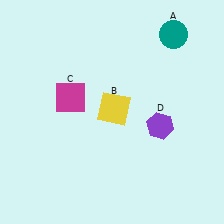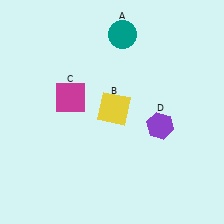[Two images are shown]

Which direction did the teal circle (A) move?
The teal circle (A) moved left.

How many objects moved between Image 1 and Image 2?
1 object moved between the two images.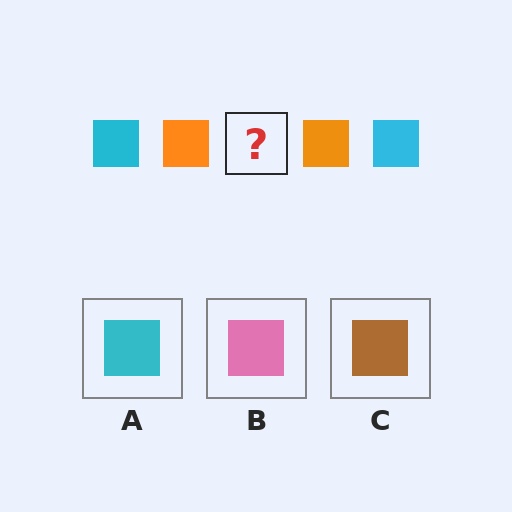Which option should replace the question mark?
Option A.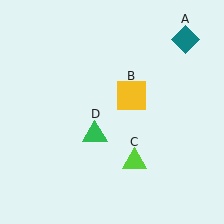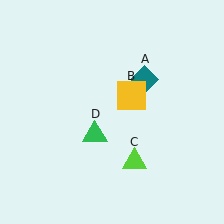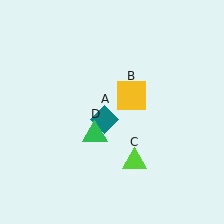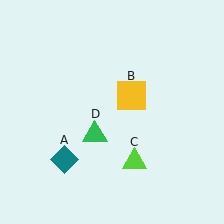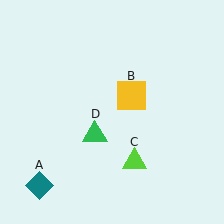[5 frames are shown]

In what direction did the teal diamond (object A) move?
The teal diamond (object A) moved down and to the left.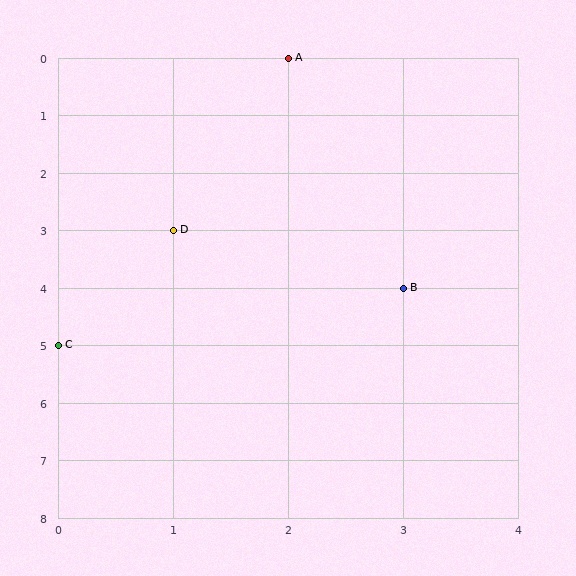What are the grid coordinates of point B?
Point B is at grid coordinates (3, 4).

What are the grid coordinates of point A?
Point A is at grid coordinates (2, 0).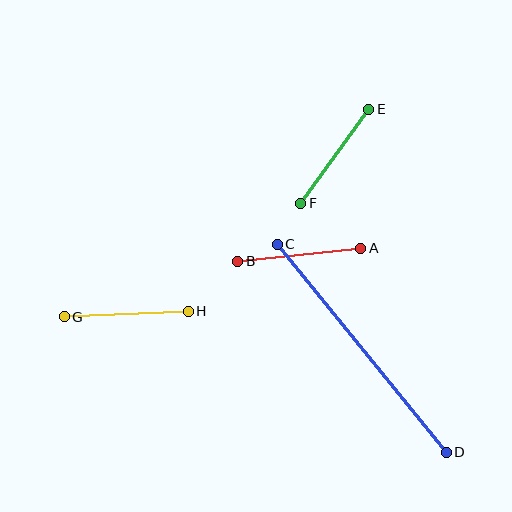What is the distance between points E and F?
The distance is approximately 116 pixels.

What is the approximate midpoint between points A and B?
The midpoint is at approximately (299, 255) pixels.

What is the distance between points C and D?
The distance is approximately 268 pixels.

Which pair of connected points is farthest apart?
Points C and D are farthest apart.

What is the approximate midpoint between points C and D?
The midpoint is at approximately (362, 348) pixels.